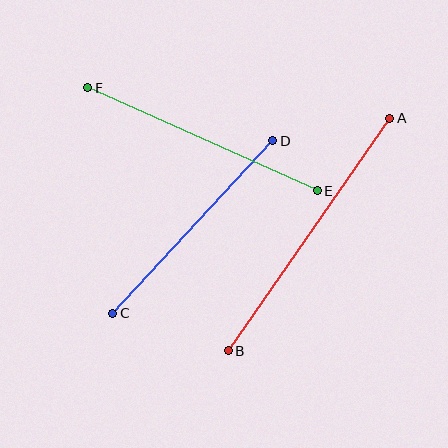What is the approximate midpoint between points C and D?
The midpoint is at approximately (193, 227) pixels.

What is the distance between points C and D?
The distance is approximately 236 pixels.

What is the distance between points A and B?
The distance is approximately 283 pixels.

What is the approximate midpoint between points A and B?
The midpoint is at approximately (309, 235) pixels.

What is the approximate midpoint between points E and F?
The midpoint is at approximately (203, 139) pixels.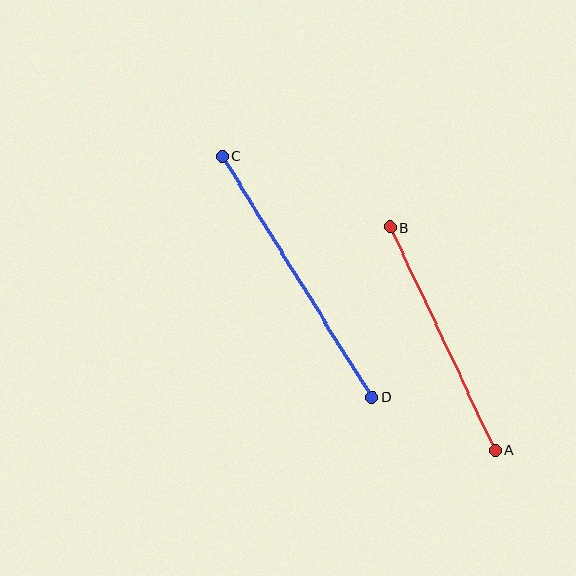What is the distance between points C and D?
The distance is approximately 284 pixels.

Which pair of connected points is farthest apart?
Points C and D are farthest apart.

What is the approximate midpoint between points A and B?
The midpoint is at approximately (442, 339) pixels.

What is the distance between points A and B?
The distance is approximately 246 pixels.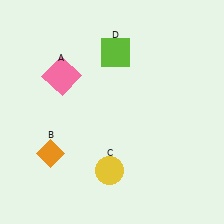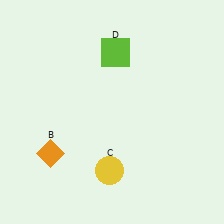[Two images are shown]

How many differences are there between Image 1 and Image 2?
There is 1 difference between the two images.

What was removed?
The pink square (A) was removed in Image 2.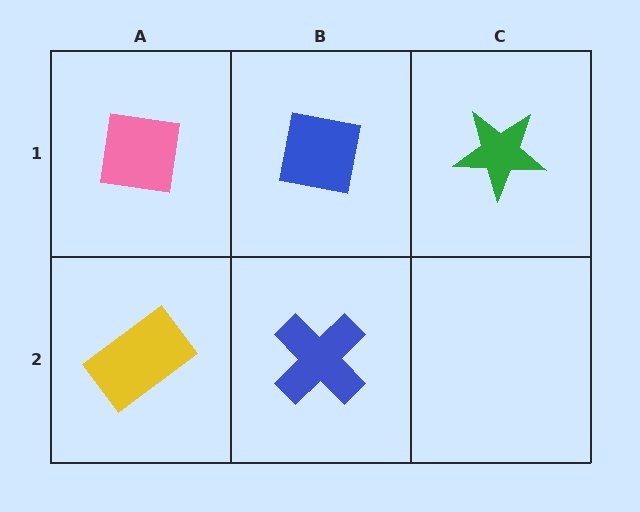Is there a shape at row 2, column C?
No, that cell is empty.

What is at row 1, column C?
A green star.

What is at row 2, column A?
A yellow rectangle.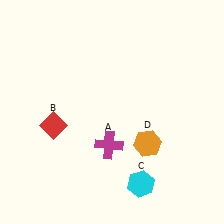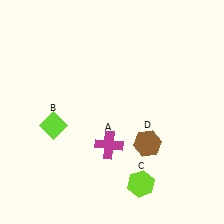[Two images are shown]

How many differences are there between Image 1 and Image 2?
There are 3 differences between the two images.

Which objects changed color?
B changed from red to lime. C changed from cyan to lime. D changed from orange to brown.